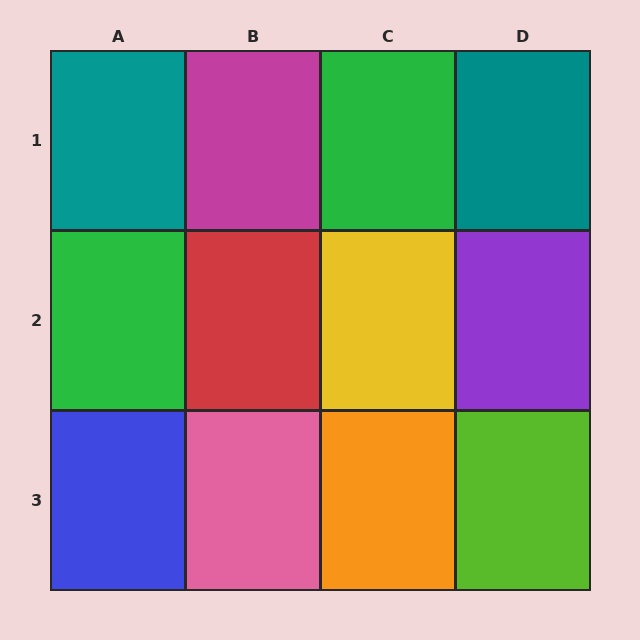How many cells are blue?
1 cell is blue.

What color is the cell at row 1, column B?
Magenta.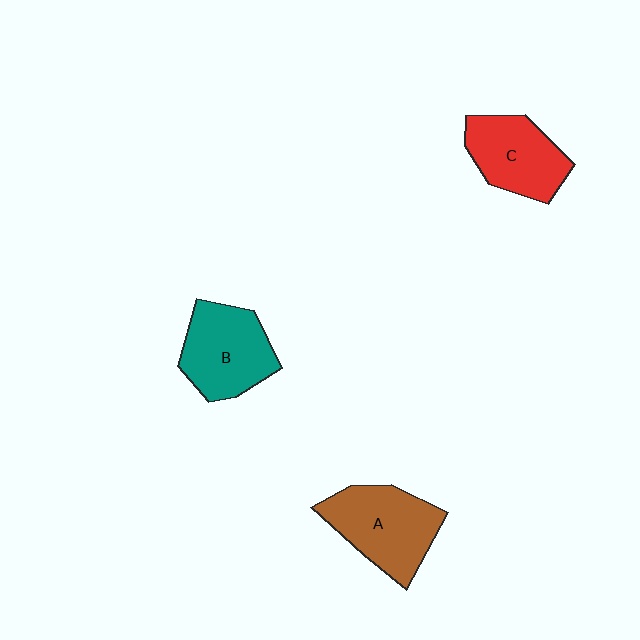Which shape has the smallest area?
Shape C (red).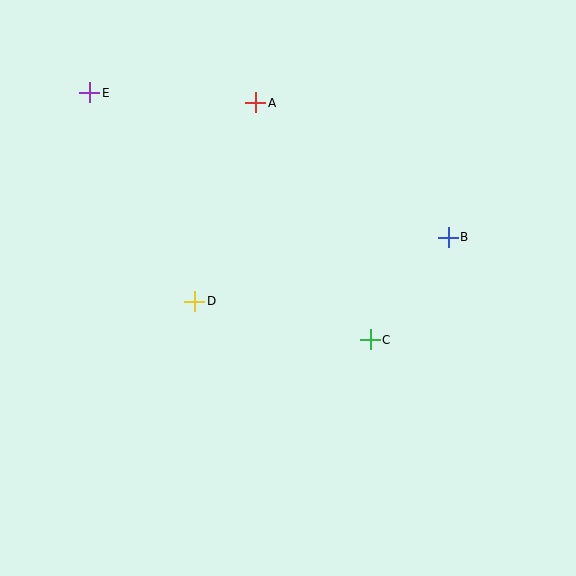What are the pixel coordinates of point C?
Point C is at (370, 340).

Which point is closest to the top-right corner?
Point B is closest to the top-right corner.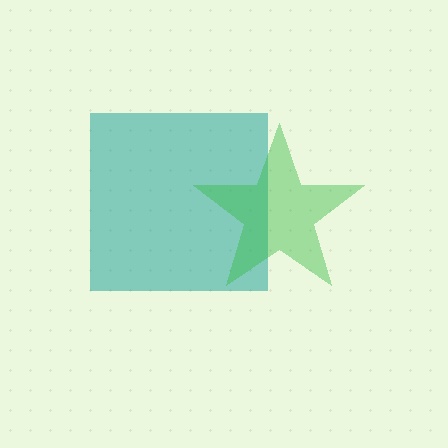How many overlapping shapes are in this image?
There are 2 overlapping shapes in the image.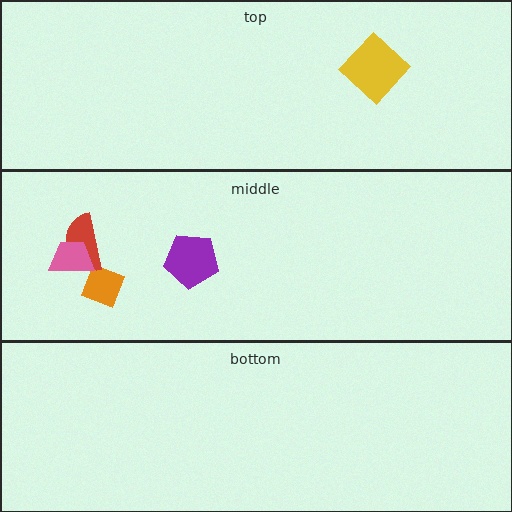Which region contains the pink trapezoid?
The middle region.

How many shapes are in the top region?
1.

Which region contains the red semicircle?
The middle region.